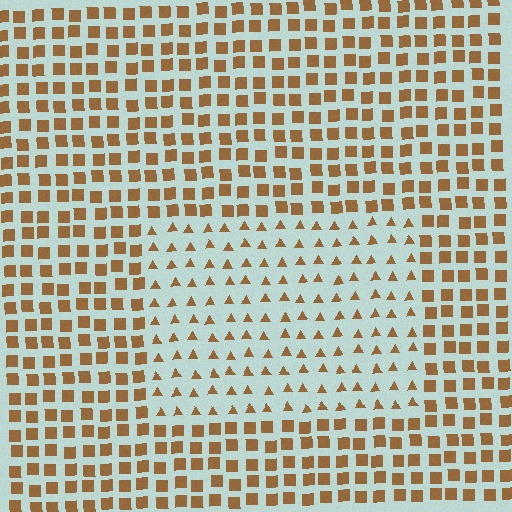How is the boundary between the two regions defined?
The boundary is defined by a change in element shape: triangles inside vs. squares outside. All elements share the same color and spacing.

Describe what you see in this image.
The image is filled with small brown elements arranged in a uniform grid. A rectangle-shaped region contains triangles, while the surrounding area contains squares. The boundary is defined purely by the change in element shape.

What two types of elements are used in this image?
The image uses triangles inside the rectangle region and squares outside it.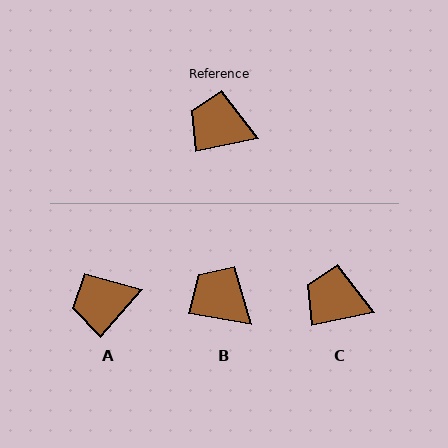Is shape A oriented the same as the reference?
No, it is off by about 38 degrees.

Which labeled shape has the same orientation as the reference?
C.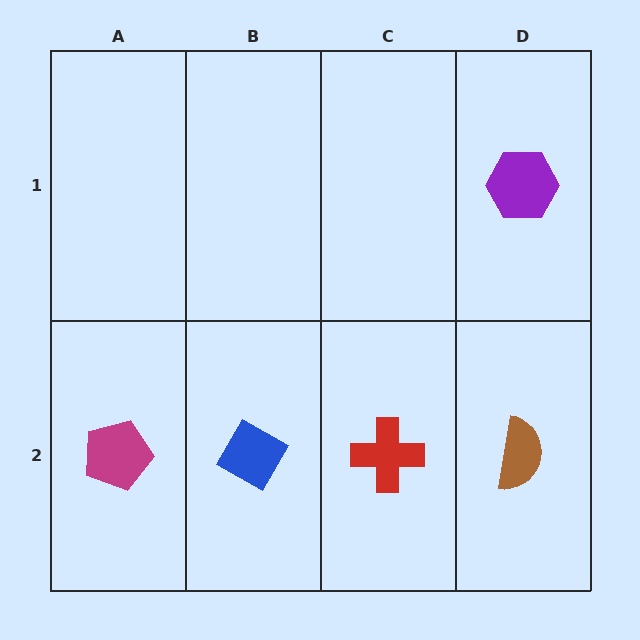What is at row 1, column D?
A purple hexagon.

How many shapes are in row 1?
1 shape.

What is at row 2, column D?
A brown semicircle.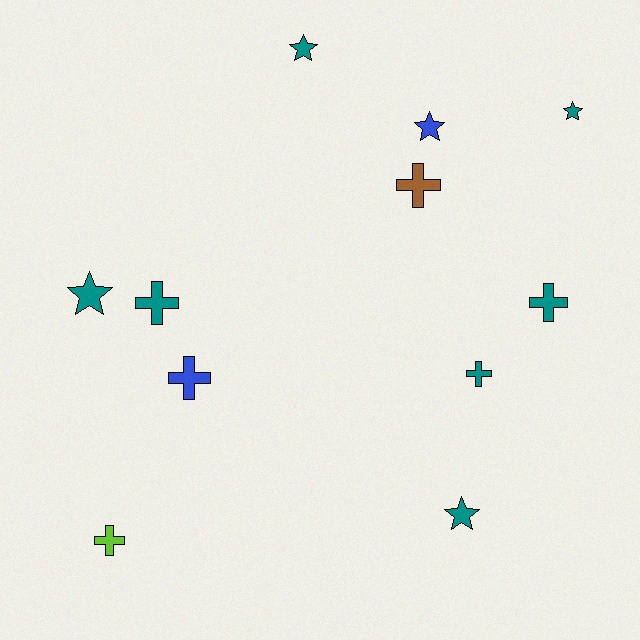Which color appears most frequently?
Teal, with 7 objects.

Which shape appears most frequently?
Cross, with 6 objects.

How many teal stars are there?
There are 4 teal stars.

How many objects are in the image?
There are 11 objects.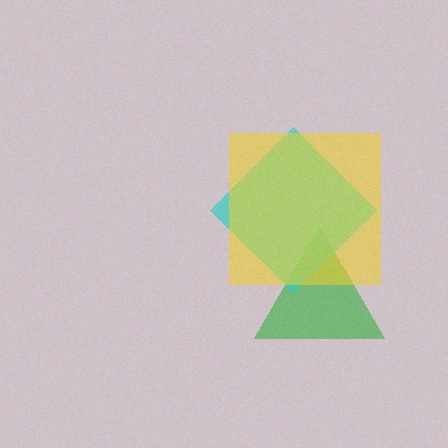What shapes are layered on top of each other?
The layered shapes are: a green triangle, a cyan diamond, a yellow square.